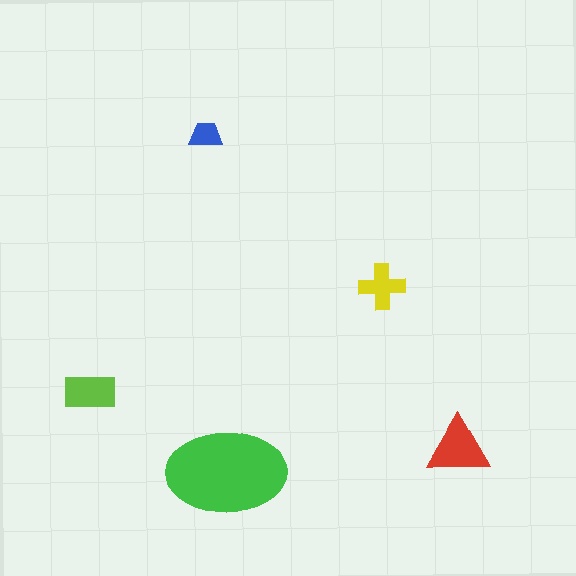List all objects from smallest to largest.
The blue trapezoid, the yellow cross, the lime rectangle, the red triangle, the green ellipse.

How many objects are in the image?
There are 5 objects in the image.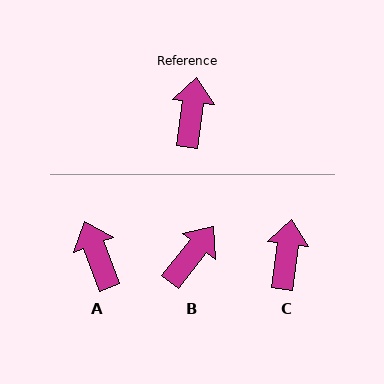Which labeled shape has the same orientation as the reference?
C.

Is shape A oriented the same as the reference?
No, it is off by about 28 degrees.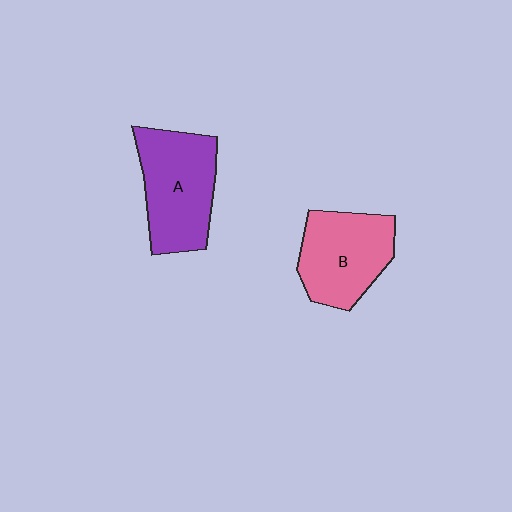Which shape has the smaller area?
Shape B (pink).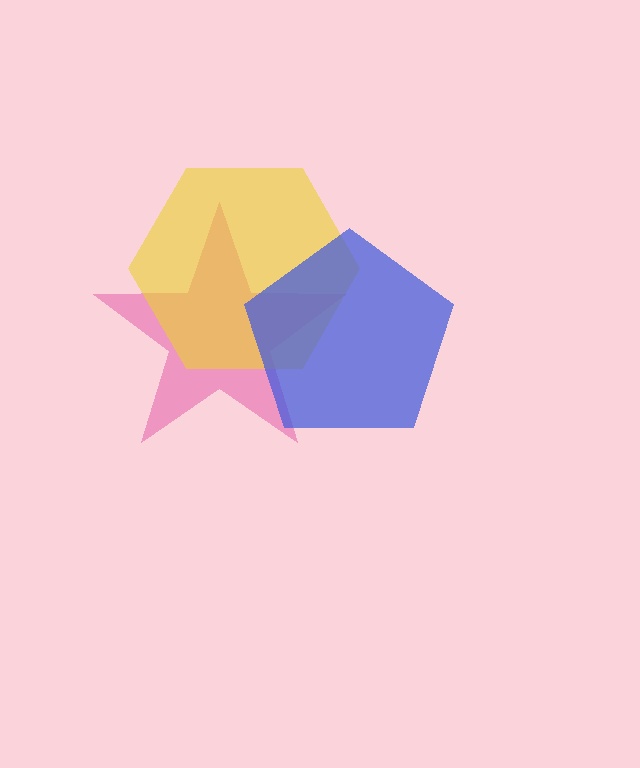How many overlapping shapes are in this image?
There are 3 overlapping shapes in the image.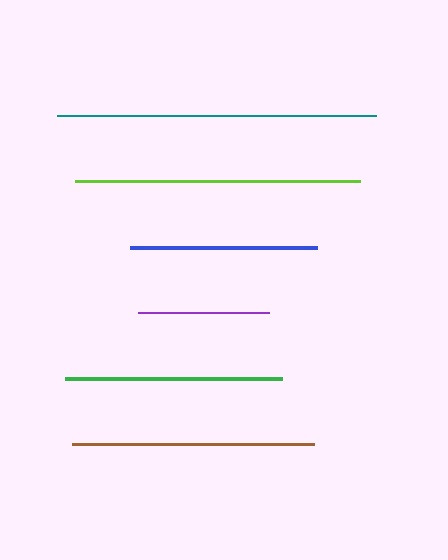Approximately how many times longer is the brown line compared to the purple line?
The brown line is approximately 1.9 times the length of the purple line.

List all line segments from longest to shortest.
From longest to shortest: teal, lime, brown, green, blue, purple.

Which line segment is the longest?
The teal line is the longest at approximately 318 pixels.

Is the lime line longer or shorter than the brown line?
The lime line is longer than the brown line.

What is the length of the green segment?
The green segment is approximately 217 pixels long.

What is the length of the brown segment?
The brown segment is approximately 242 pixels long.